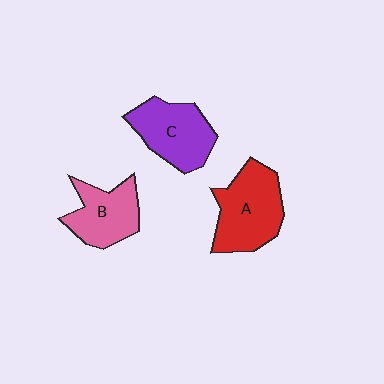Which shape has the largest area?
Shape A (red).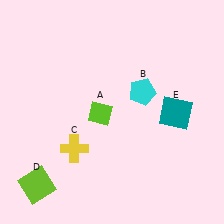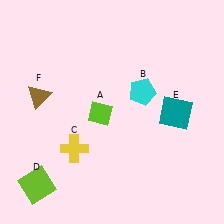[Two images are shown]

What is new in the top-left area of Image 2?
A brown triangle (F) was added in the top-left area of Image 2.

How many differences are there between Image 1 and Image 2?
There is 1 difference between the two images.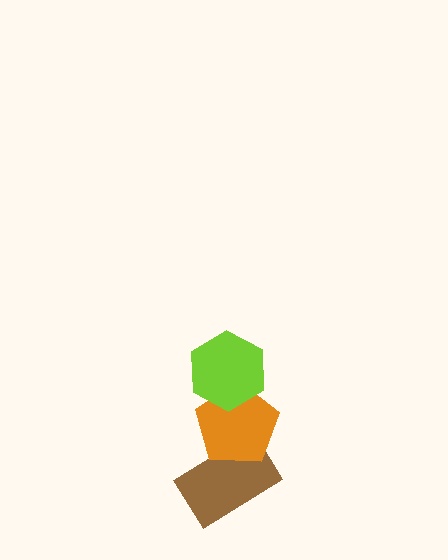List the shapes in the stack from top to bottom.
From top to bottom: the lime hexagon, the orange pentagon, the brown rectangle.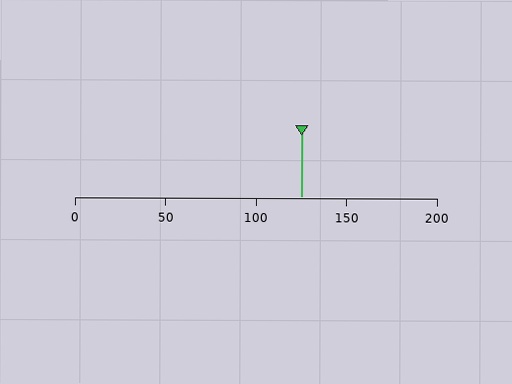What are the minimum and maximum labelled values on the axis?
The axis runs from 0 to 200.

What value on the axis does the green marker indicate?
The marker indicates approximately 125.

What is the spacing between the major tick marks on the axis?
The major ticks are spaced 50 apart.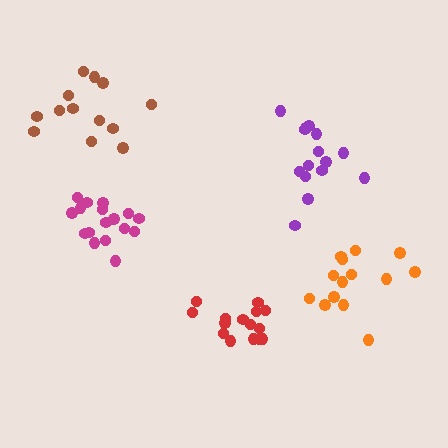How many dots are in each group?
Group 1: 15 dots, Group 2: 14 dots, Group 3: 15 dots, Group 4: 17 dots, Group 5: 13 dots (74 total).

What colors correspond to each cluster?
The clusters are colored: purple, orange, red, magenta, brown.